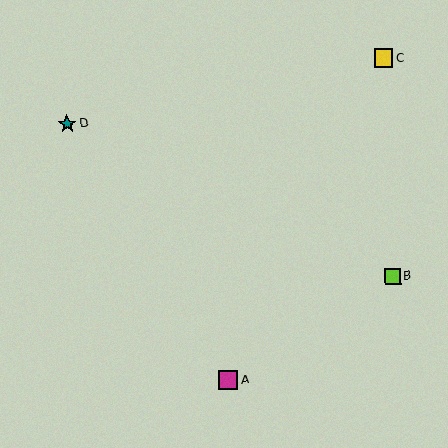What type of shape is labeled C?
Shape C is a yellow square.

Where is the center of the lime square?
The center of the lime square is at (393, 276).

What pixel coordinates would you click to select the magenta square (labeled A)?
Click at (228, 380) to select the magenta square A.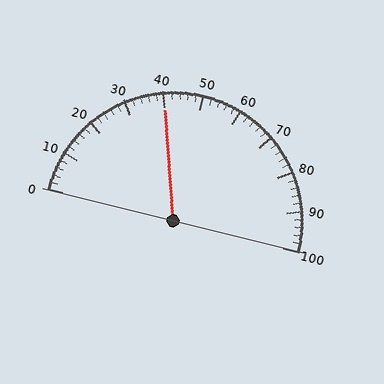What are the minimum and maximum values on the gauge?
The gauge ranges from 0 to 100.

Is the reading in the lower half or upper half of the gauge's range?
The reading is in the lower half of the range (0 to 100).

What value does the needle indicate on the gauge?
The needle indicates approximately 40.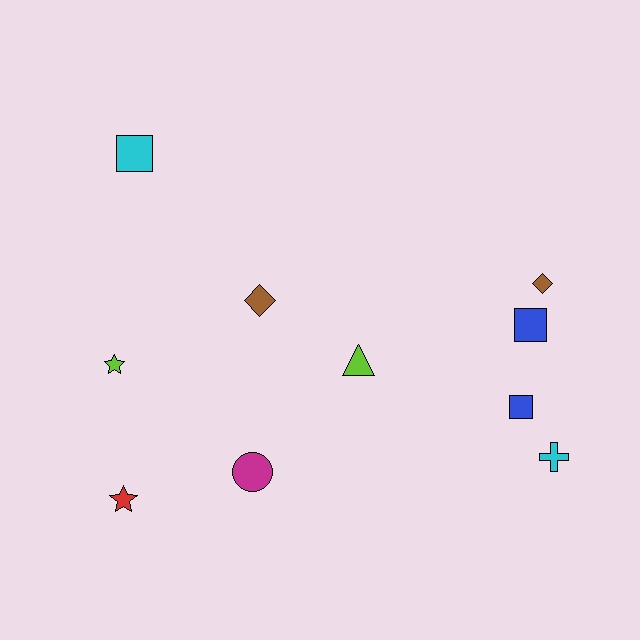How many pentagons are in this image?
There are no pentagons.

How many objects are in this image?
There are 10 objects.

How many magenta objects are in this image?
There is 1 magenta object.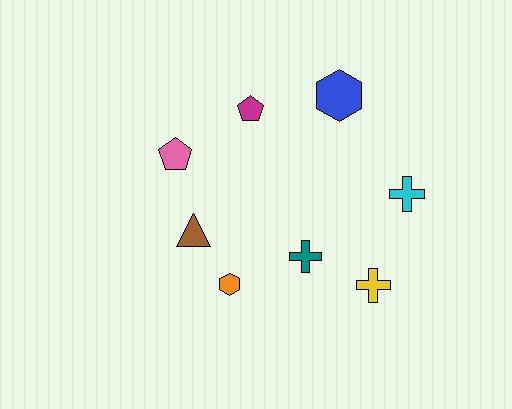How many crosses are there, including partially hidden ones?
There are 3 crosses.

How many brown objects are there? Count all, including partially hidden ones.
There is 1 brown object.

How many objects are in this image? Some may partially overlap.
There are 8 objects.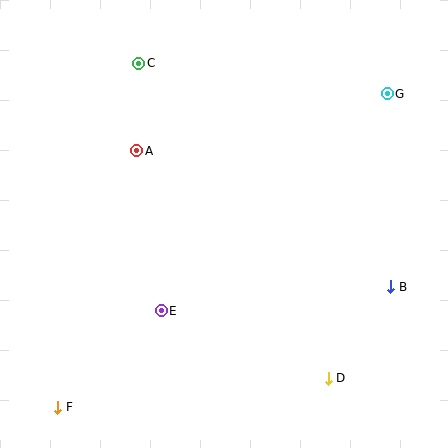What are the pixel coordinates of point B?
Point B is at (391, 287).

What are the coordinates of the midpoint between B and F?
The midpoint between B and F is at (224, 347).